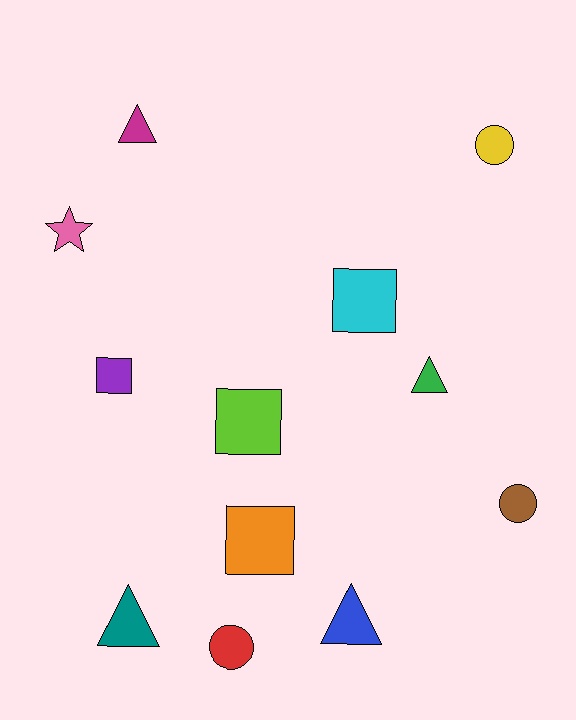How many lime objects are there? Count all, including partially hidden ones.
There is 1 lime object.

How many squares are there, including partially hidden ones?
There are 4 squares.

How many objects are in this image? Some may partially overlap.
There are 12 objects.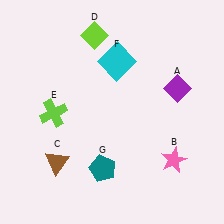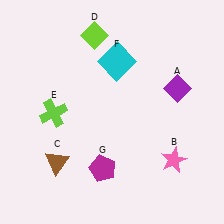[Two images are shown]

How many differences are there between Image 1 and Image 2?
There is 1 difference between the two images.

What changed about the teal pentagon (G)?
In Image 1, G is teal. In Image 2, it changed to magenta.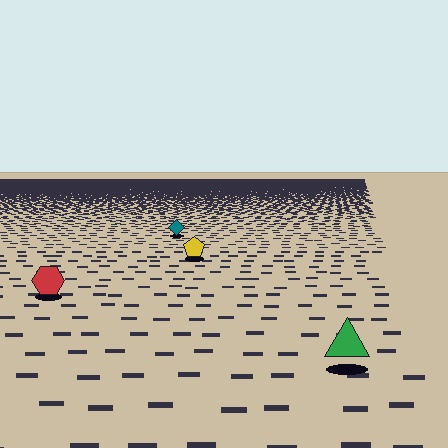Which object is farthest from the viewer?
The teal diamond is farthest from the viewer. It appears smaller and the ground texture around it is denser.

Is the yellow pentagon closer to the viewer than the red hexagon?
No. The red hexagon is closer — you can tell from the texture gradient: the ground texture is coarser near it.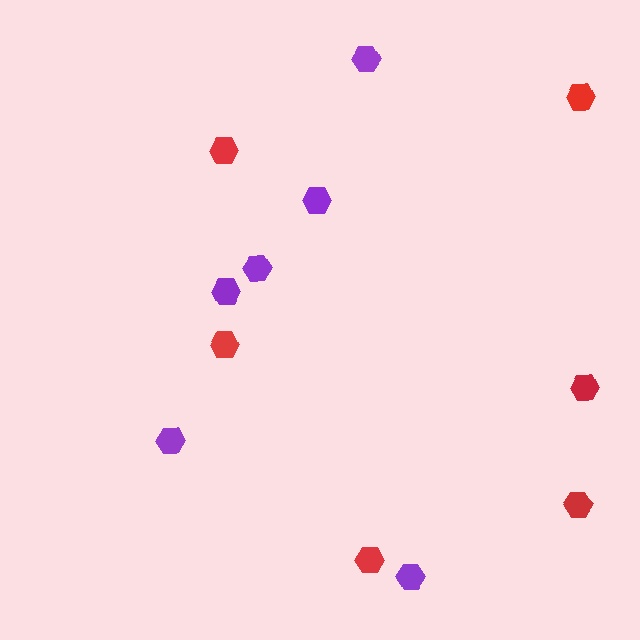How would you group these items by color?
There are 2 groups: one group of purple hexagons (6) and one group of red hexagons (6).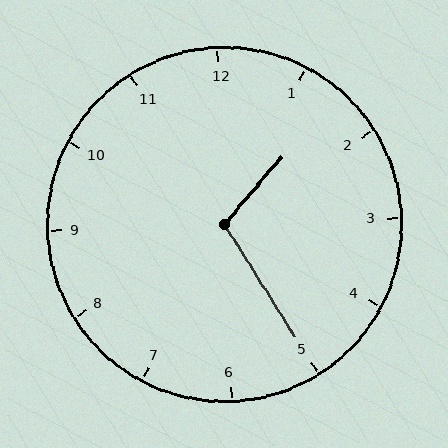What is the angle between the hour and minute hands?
Approximately 108 degrees.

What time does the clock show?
1:25.